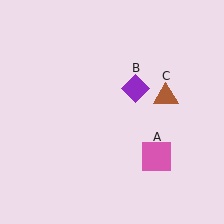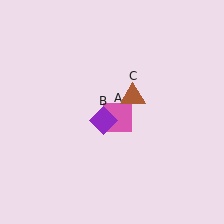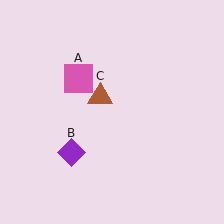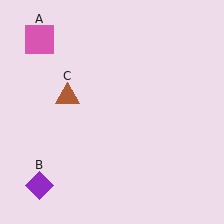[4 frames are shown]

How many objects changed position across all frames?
3 objects changed position: pink square (object A), purple diamond (object B), brown triangle (object C).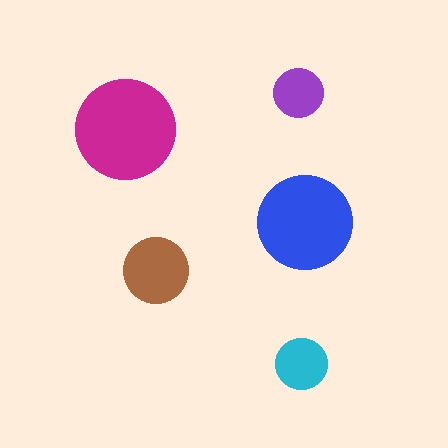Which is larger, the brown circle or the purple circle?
The brown one.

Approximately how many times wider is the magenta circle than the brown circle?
About 1.5 times wider.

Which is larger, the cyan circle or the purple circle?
The cyan one.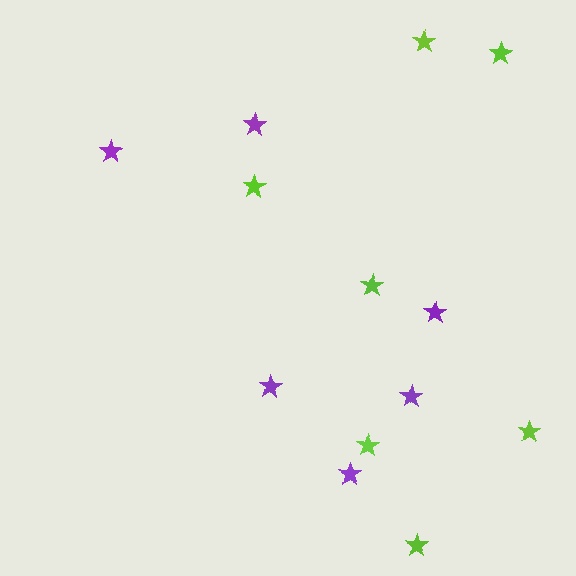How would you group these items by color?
There are 2 groups: one group of purple stars (6) and one group of lime stars (7).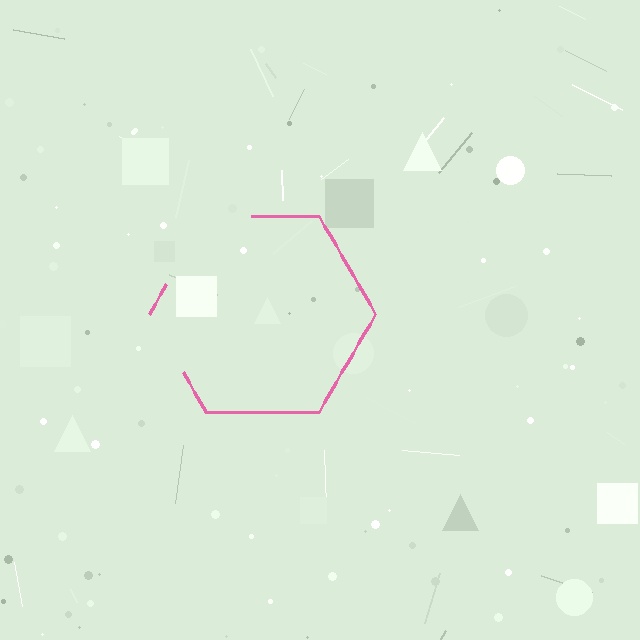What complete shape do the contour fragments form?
The contour fragments form a hexagon.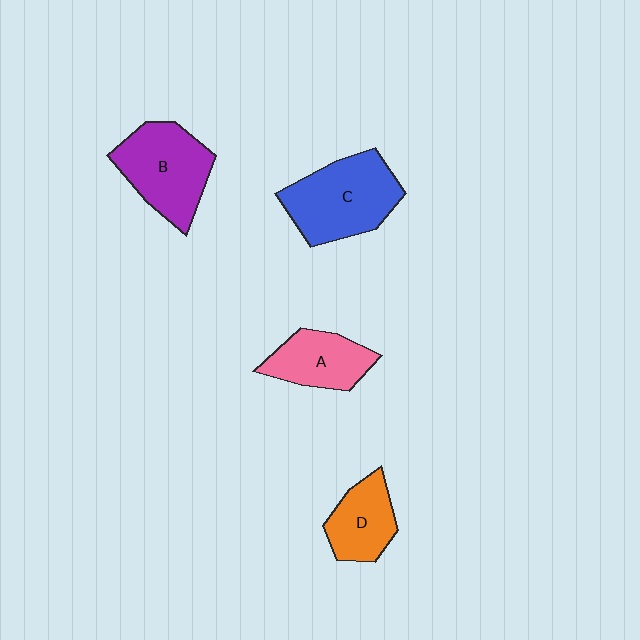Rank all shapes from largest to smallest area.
From largest to smallest: C (blue), B (purple), A (pink), D (orange).